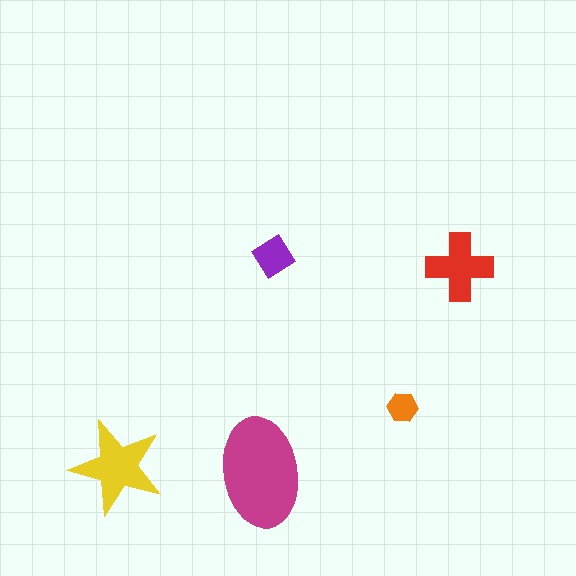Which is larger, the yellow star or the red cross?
The yellow star.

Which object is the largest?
The magenta ellipse.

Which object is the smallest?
The orange hexagon.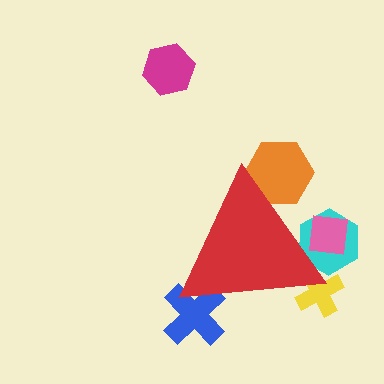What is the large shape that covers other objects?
A red triangle.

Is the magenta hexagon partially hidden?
No, the magenta hexagon is fully visible.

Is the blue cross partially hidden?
Yes, the blue cross is partially hidden behind the red triangle.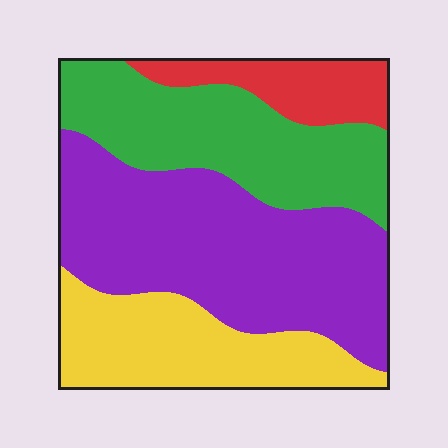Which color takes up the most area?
Purple, at roughly 40%.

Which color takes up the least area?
Red, at roughly 10%.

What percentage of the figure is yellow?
Yellow covers 22% of the figure.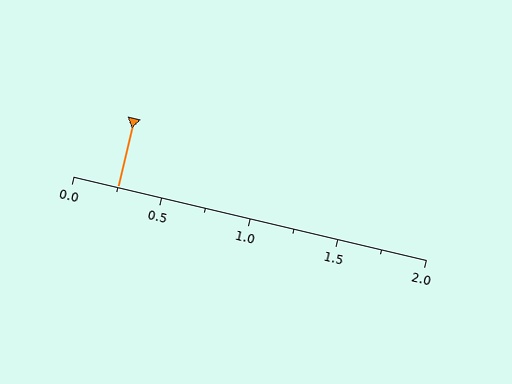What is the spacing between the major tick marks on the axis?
The major ticks are spaced 0.5 apart.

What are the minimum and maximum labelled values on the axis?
The axis runs from 0.0 to 2.0.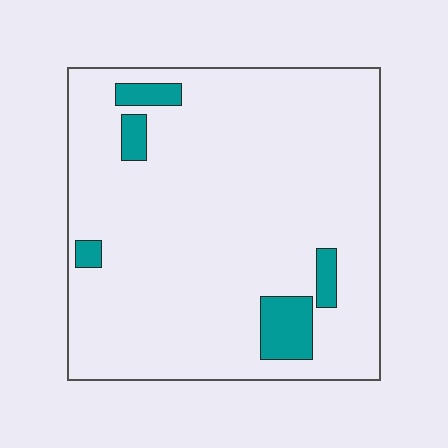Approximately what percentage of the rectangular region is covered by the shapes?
Approximately 10%.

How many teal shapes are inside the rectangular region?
5.